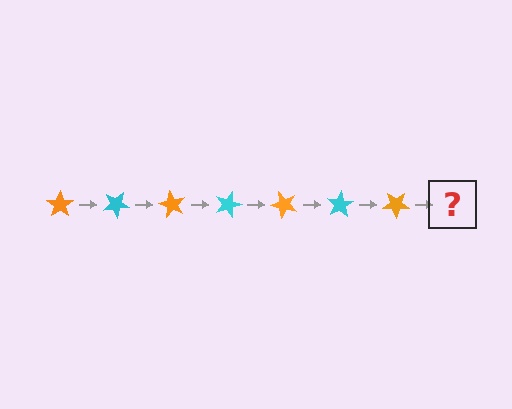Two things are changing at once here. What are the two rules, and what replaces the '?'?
The two rules are that it rotates 30 degrees each step and the color cycles through orange and cyan. The '?' should be a cyan star, rotated 210 degrees from the start.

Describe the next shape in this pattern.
It should be a cyan star, rotated 210 degrees from the start.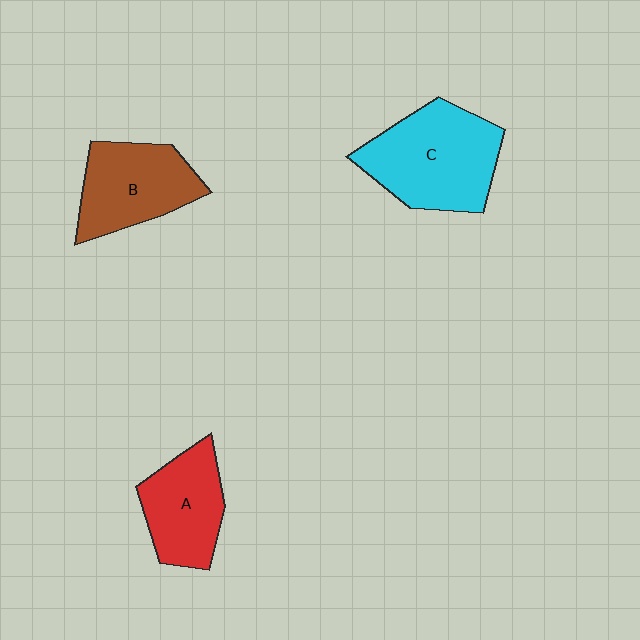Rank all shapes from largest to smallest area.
From largest to smallest: C (cyan), B (brown), A (red).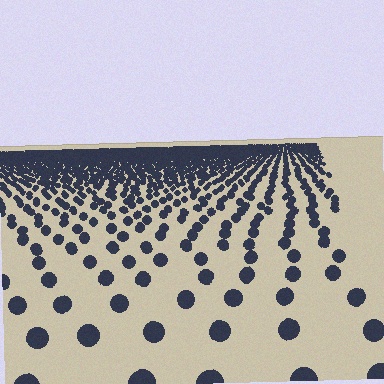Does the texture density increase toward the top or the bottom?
Density increases toward the top.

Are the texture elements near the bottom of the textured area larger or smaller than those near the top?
Larger. Near the bottom, elements are closer to the viewer and appear at a bigger on-screen size.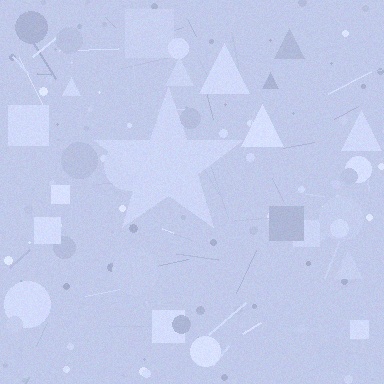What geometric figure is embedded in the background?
A star is embedded in the background.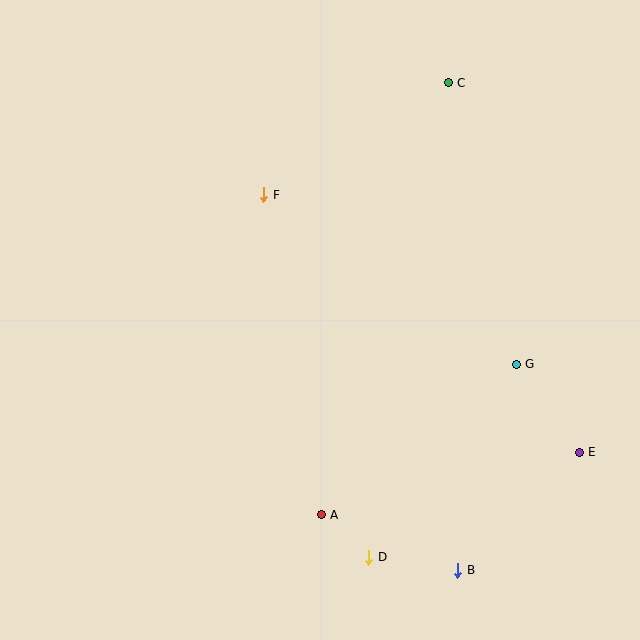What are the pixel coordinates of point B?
Point B is at (458, 570).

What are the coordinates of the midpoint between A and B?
The midpoint between A and B is at (389, 543).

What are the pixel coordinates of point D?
Point D is at (369, 557).